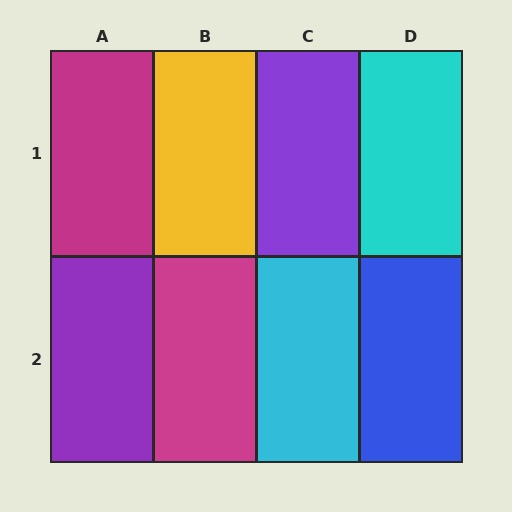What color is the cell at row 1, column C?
Purple.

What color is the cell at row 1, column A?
Magenta.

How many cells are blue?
1 cell is blue.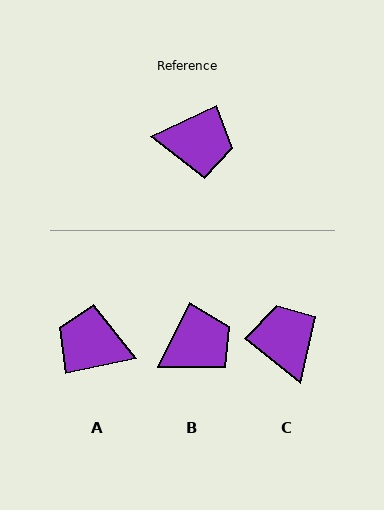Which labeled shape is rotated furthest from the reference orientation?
A, about 167 degrees away.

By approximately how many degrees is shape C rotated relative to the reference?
Approximately 116 degrees counter-clockwise.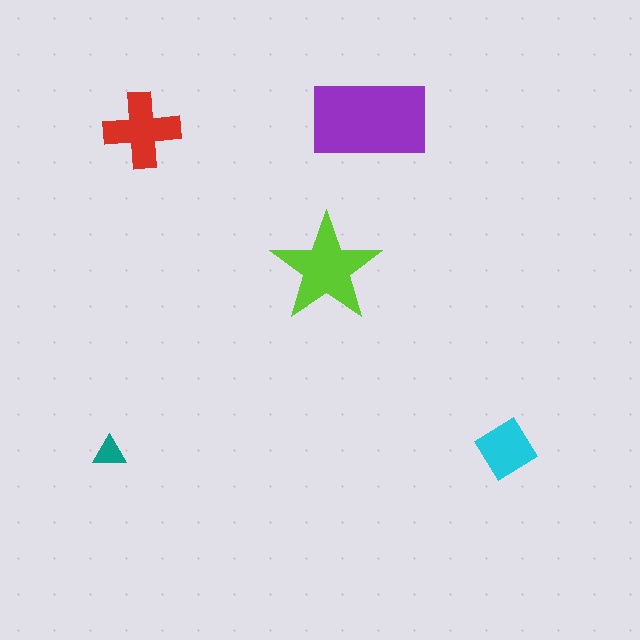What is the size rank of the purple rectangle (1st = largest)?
1st.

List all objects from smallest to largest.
The teal triangle, the cyan diamond, the red cross, the lime star, the purple rectangle.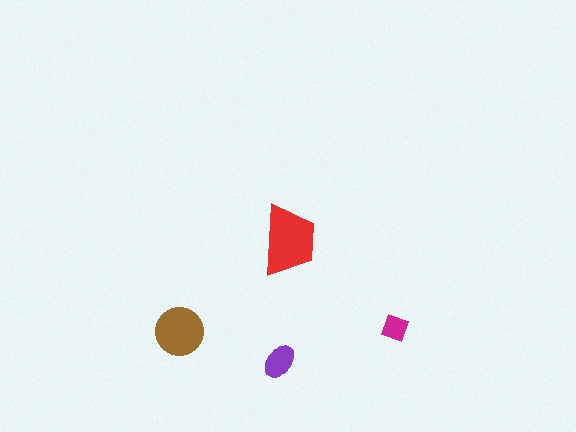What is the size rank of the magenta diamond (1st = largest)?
4th.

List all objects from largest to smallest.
The red trapezoid, the brown circle, the purple ellipse, the magenta diamond.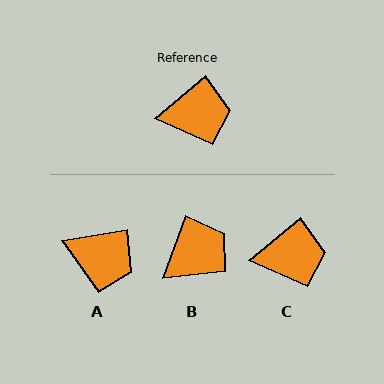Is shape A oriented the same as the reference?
No, it is off by about 31 degrees.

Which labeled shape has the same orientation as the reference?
C.